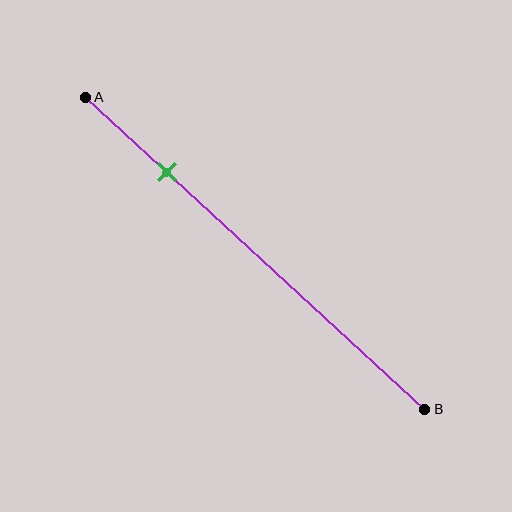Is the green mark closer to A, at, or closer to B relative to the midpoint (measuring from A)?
The green mark is closer to point A than the midpoint of segment AB.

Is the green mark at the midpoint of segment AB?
No, the mark is at about 25% from A, not at the 50% midpoint.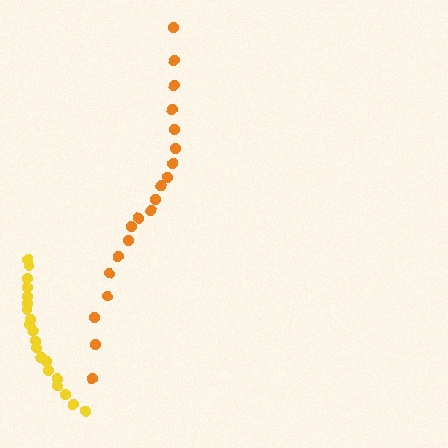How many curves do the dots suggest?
There are 2 distinct paths.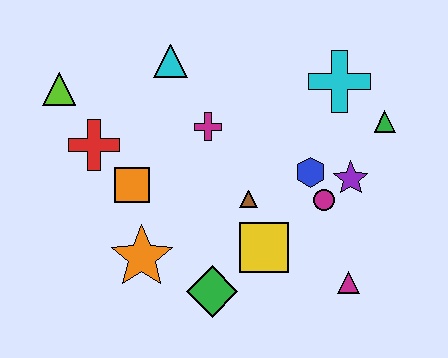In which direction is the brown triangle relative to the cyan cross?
The brown triangle is below the cyan cross.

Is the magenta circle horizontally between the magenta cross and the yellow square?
No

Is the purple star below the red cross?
Yes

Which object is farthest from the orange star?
The green triangle is farthest from the orange star.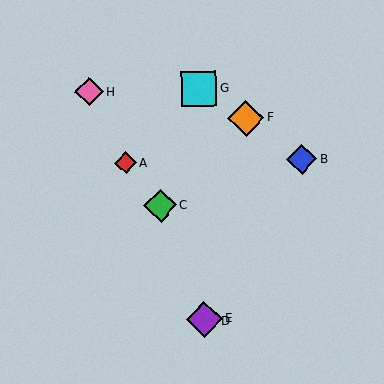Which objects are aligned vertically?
Objects D, E, G are aligned vertically.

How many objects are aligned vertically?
3 objects (D, E, G) are aligned vertically.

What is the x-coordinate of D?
Object D is at x≈204.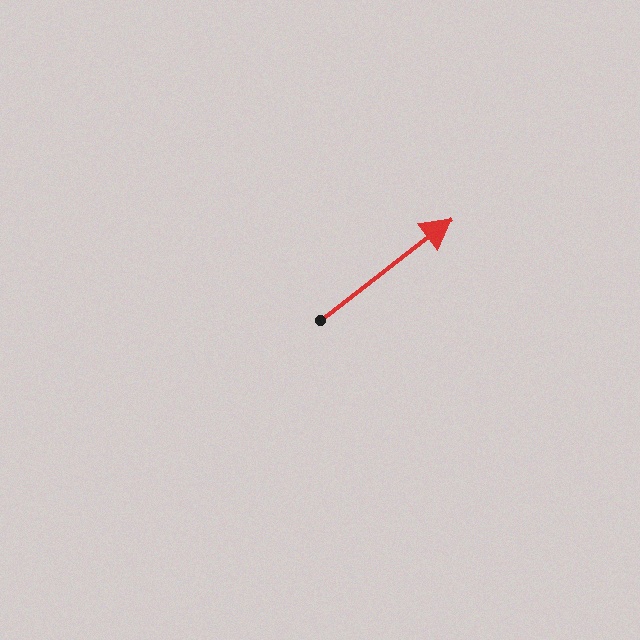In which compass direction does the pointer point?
Northeast.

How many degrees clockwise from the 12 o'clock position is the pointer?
Approximately 52 degrees.